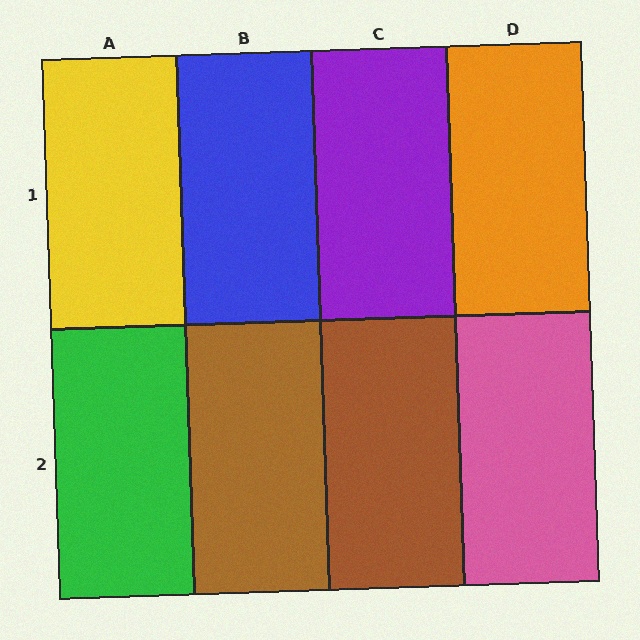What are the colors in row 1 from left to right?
Yellow, blue, purple, orange.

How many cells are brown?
2 cells are brown.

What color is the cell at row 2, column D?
Pink.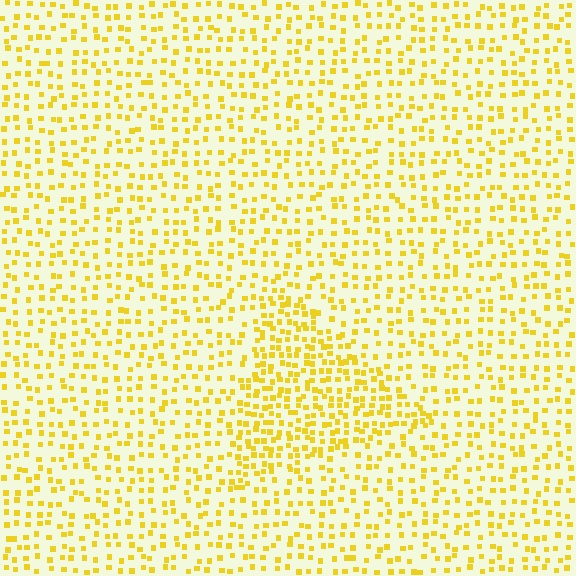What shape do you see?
I see a triangle.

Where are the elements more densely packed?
The elements are more densely packed inside the triangle boundary.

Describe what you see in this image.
The image contains small yellow elements arranged at two different densities. A triangle-shaped region is visible where the elements are more densely packed than the surrounding area.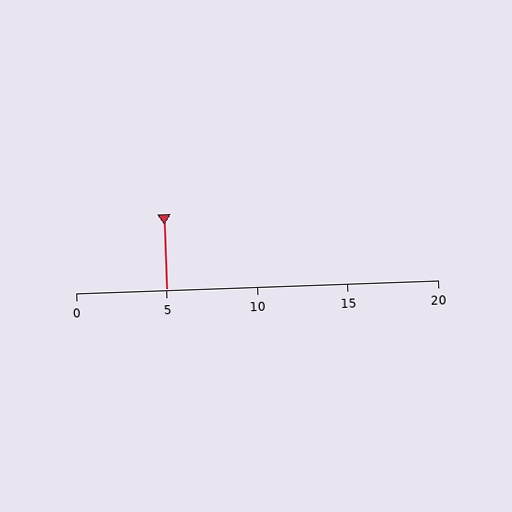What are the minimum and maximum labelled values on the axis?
The axis runs from 0 to 20.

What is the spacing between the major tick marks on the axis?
The major ticks are spaced 5 apart.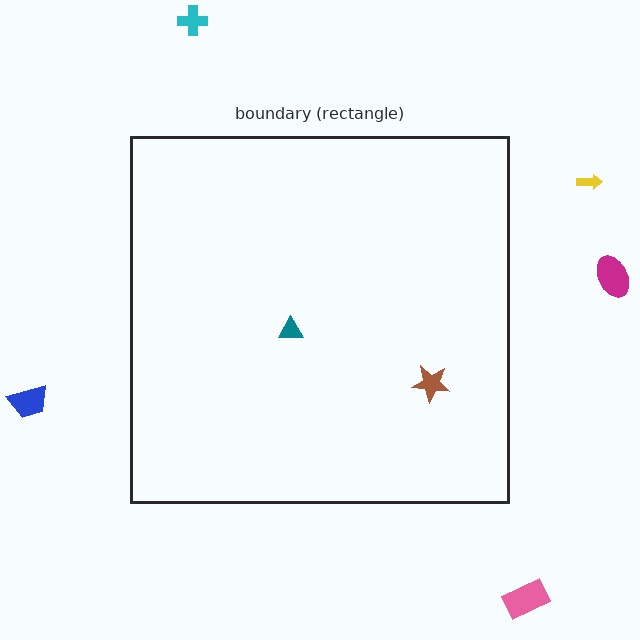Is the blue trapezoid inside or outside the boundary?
Outside.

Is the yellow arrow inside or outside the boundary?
Outside.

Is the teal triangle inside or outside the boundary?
Inside.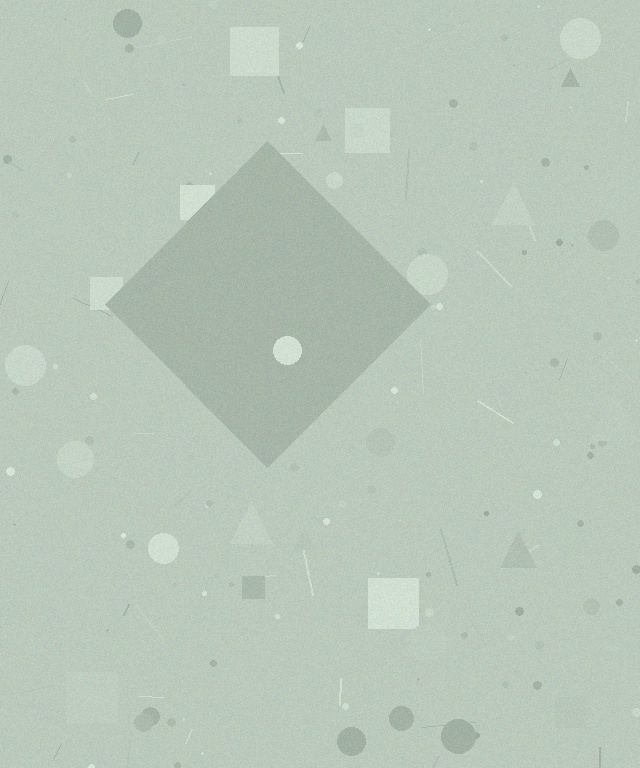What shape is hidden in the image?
A diamond is hidden in the image.